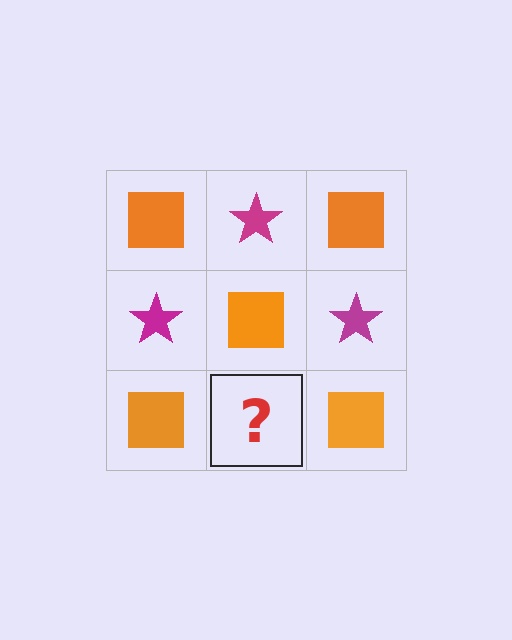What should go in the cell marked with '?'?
The missing cell should contain a magenta star.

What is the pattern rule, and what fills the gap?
The rule is that it alternates orange square and magenta star in a checkerboard pattern. The gap should be filled with a magenta star.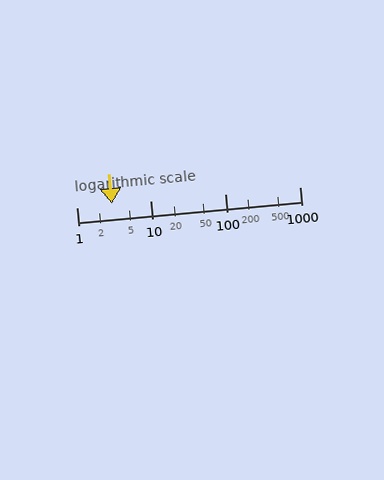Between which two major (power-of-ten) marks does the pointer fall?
The pointer is between 1 and 10.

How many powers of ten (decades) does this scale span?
The scale spans 3 decades, from 1 to 1000.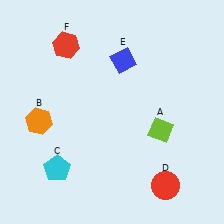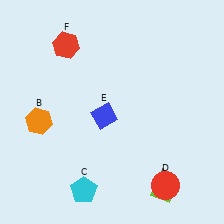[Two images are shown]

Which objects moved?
The objects that moved are: the lime diamond (A), the cyan pentagon (C), the blue diamond (E).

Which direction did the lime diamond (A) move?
The lime diamond (A) moved down.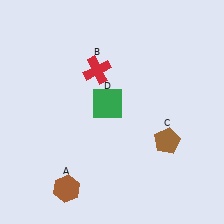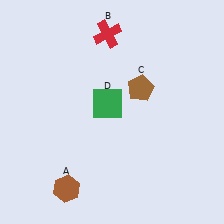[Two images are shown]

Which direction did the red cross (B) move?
The red cross (B) moved up.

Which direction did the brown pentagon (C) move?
The brown pentagon (C) moved up.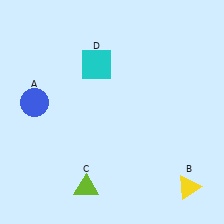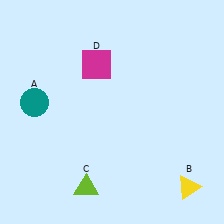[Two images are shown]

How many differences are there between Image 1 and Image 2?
There are 2 differences between the two images.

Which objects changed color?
A changed from blue to teal. D changed from cyan to magenta.